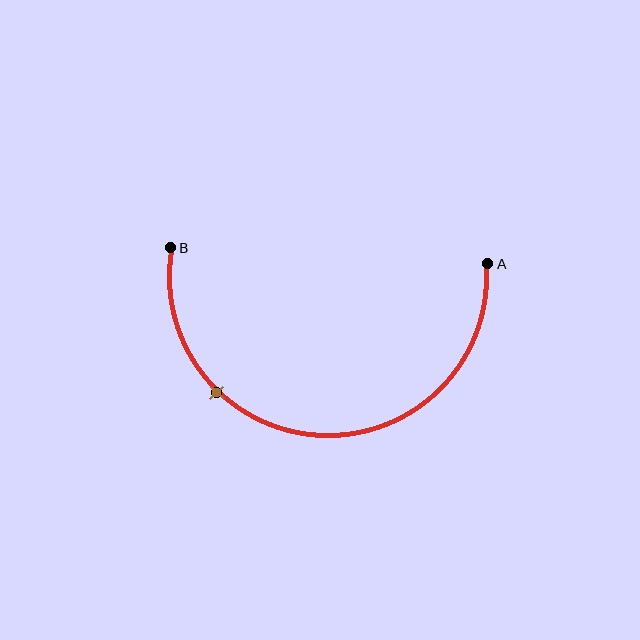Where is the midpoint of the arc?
The arc midpoint is the point on the curve farthest from the straight line joining A and B. It sits below that line.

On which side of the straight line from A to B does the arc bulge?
The arc bulges below the straight line connecting A and B.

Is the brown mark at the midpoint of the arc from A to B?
No. The brown mark lies on the arc but is closer to endpoint B. The arc midpoint would be at the point on the curve equidistant along the arc from both A and B.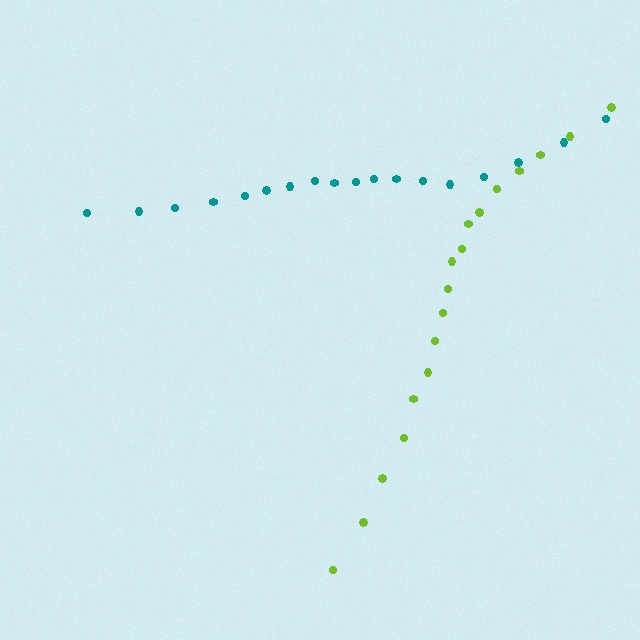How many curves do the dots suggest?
There are 2 distinct paths.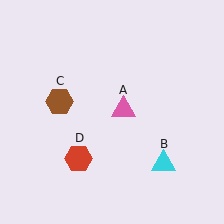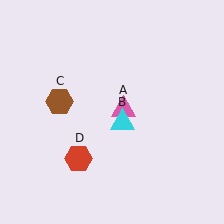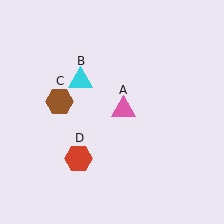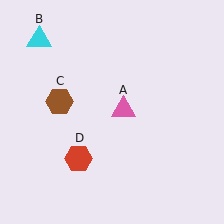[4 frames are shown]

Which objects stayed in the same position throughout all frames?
Pink triangle (object A) and brown hexagon (object C) and red hexagon (object D) remained stationary.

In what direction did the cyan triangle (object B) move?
The cyan triangle (object B) moved up and to the left.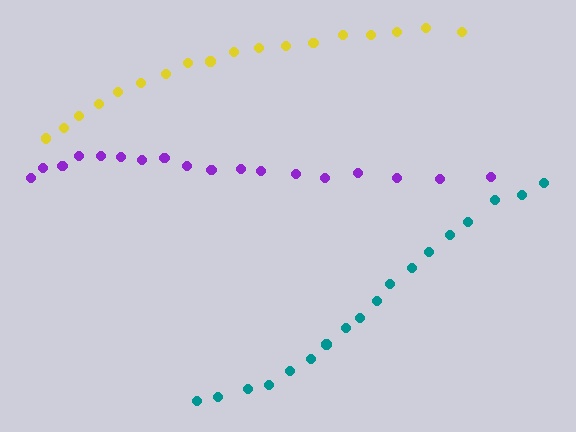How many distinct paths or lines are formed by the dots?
There are 3 distinct paths.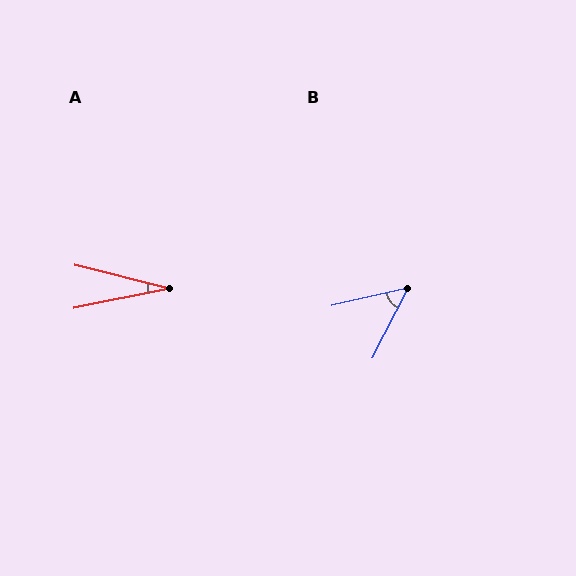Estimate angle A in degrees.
Approximately 25 degrees.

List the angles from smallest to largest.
A (25°), B (50°).